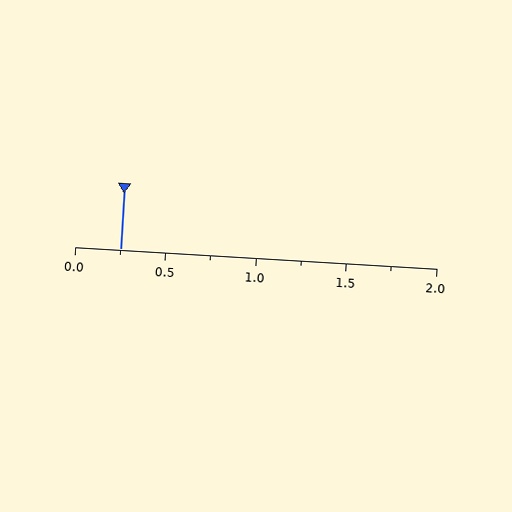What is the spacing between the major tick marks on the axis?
The major ticks are spaced 0.5 apart.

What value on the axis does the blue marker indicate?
The marker indicates approximately 0.25.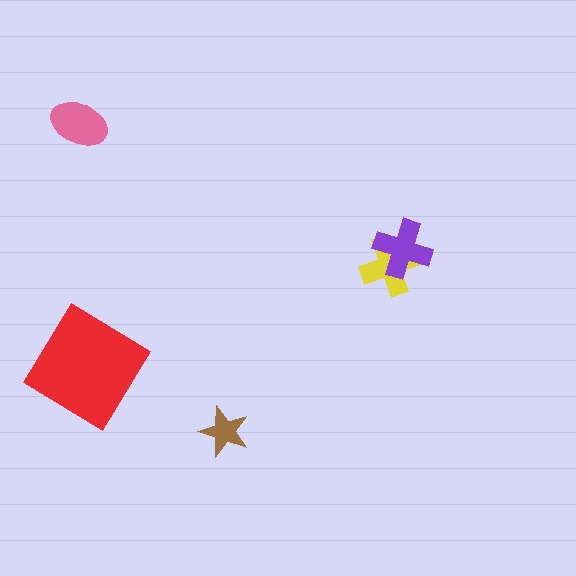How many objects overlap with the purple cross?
1 object overlaps with the purple cross.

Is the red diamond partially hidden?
No, no other shape covers it.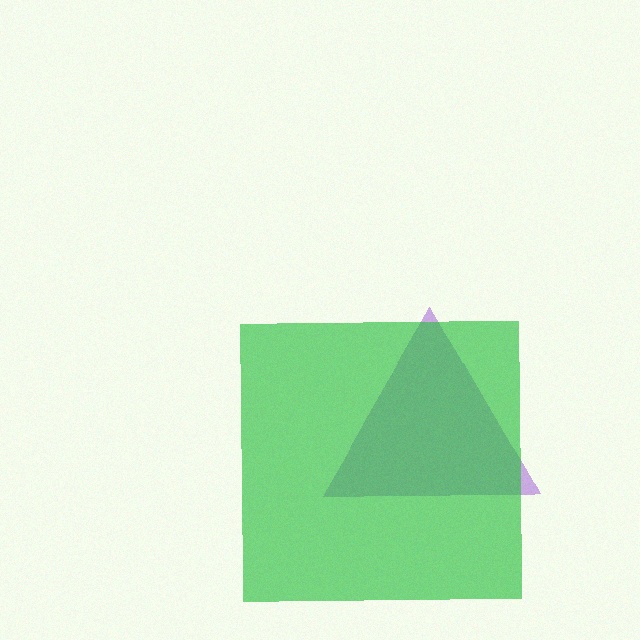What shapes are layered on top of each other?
The layered shapes are: a purple triangle, a green square.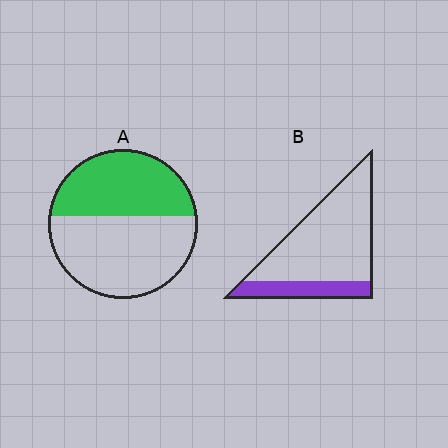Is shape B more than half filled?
No.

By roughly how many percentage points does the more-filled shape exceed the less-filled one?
By roughly 20 percentage points (A over B).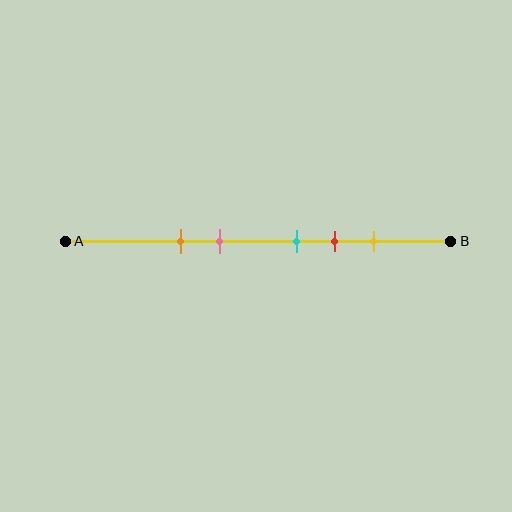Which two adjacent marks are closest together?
The cyan and red marks are the closest adjacent pair.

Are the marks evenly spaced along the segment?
No, the marks are not evenly spaced.